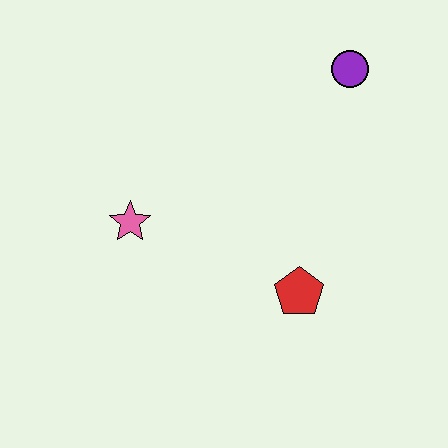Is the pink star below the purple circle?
Yes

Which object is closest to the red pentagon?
The pink star is closest to the red pentagon.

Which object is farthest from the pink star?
The purple circle is farthest from the pink star.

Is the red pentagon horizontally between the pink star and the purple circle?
Yes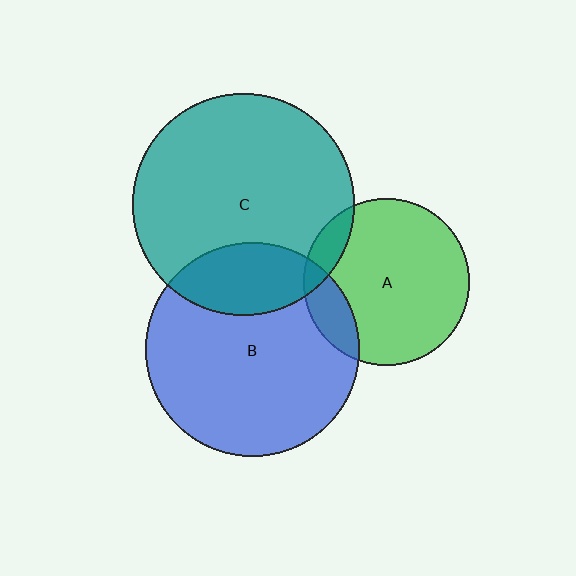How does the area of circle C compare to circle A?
Approximately 1.8 times.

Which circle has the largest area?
Circle C (teal).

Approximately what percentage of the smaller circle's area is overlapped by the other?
Approximately 15%.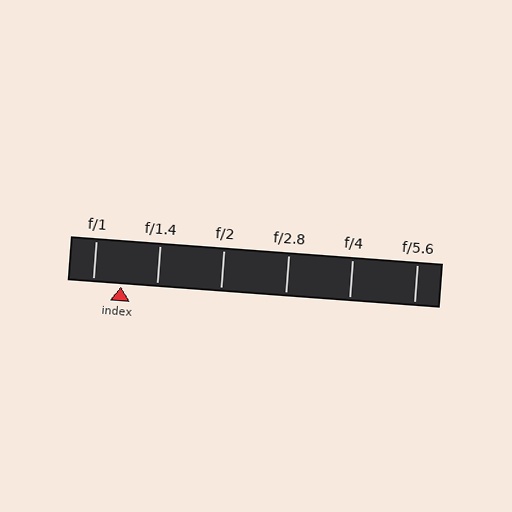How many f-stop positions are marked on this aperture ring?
There are 6 f-stop positions marked.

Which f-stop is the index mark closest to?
The index mark is closest to f/1.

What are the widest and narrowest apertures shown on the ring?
The widest aperture shown is f/1 and the narrowest is f/5.6.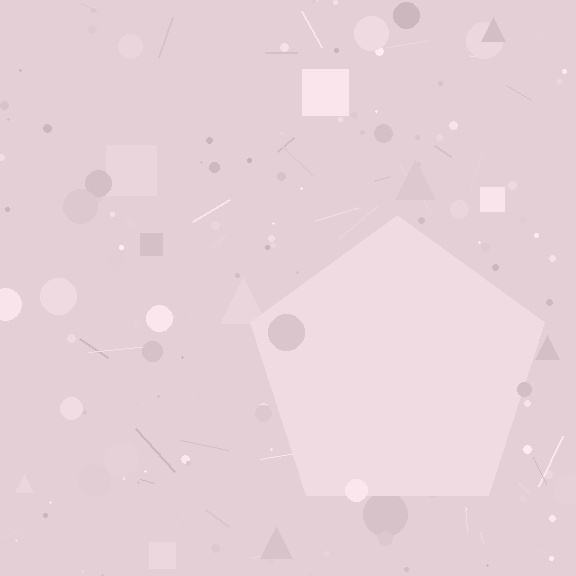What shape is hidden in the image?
A pentagon is hidden in the image.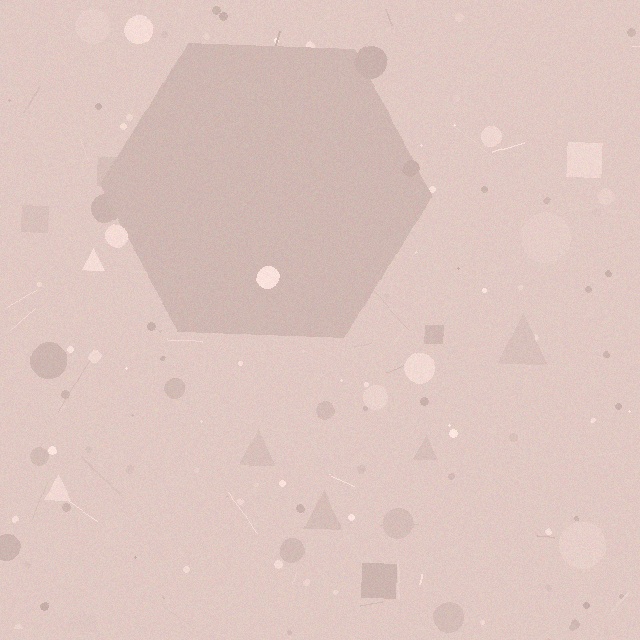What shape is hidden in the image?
A hexagon is hidden in the image.